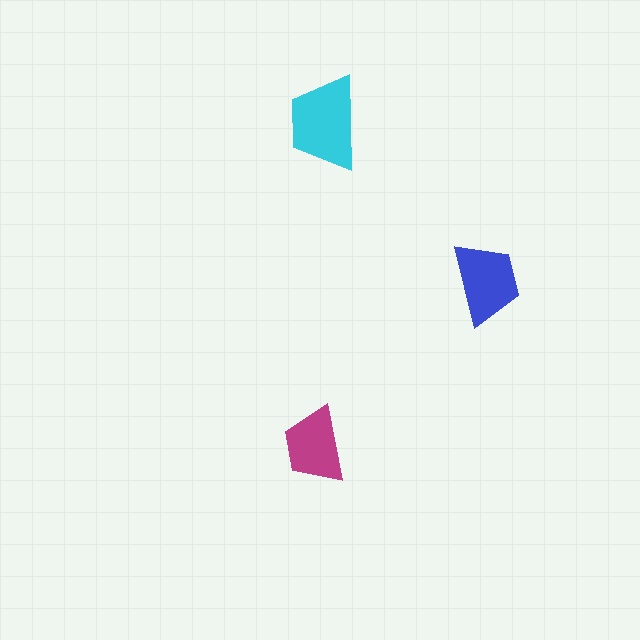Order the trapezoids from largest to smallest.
the cyan one, the blue one, the magenta one.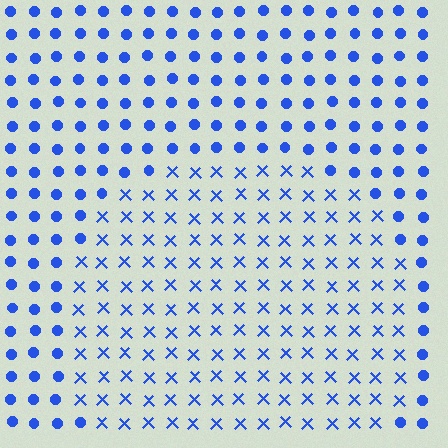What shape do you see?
I see a circle.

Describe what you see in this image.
The image is filled with small blue elements arranged in a uniform grid. A circle-shaped region contains X marks, while the surrounding area contains circles. The boundary is defined purely by the change in element shape.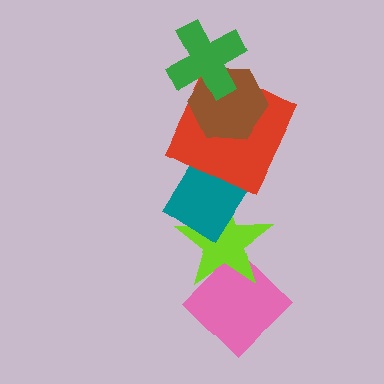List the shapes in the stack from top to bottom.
From top to bottom: the green cross, the brown hexagon, the red square, the teal rectangle, the lime star, the pink diamond.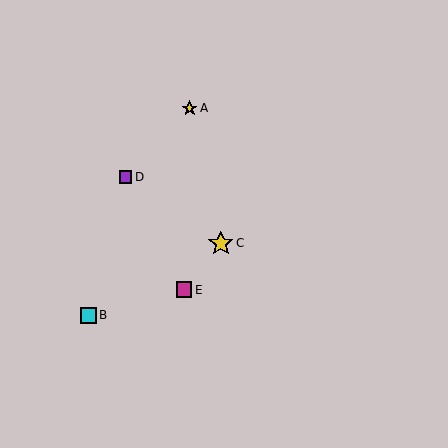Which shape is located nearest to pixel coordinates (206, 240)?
The yellow star (labeled C) at (221, 243) is nearest to that location.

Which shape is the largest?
The yellow star (labeled C) is the largest.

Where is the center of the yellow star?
The center of the yellow star is at (221, 243).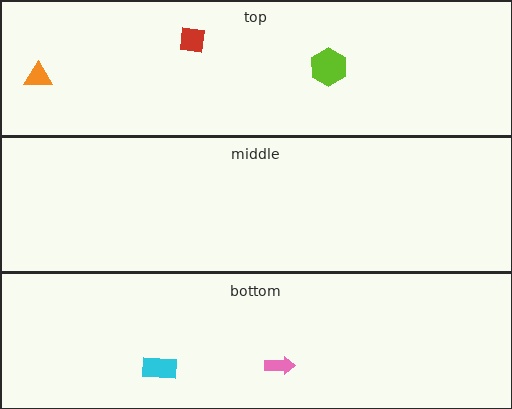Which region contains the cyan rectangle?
The bottom region.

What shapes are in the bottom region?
The pink arrow, the cyan rectangle.